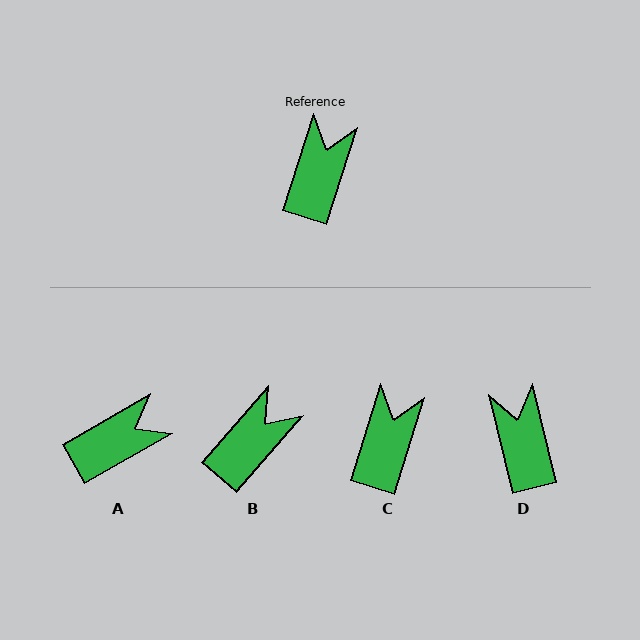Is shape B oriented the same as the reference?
No, it is off by about 23 degrees.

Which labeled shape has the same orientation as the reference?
C.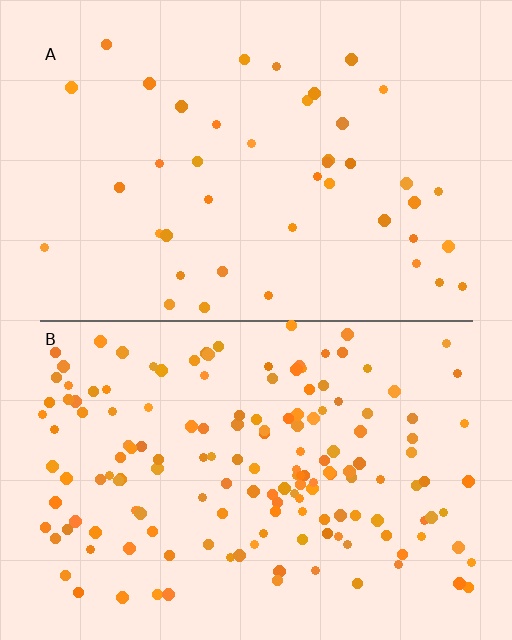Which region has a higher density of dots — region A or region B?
B (the bottom).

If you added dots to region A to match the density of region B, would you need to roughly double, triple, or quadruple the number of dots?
Approximately quadruple.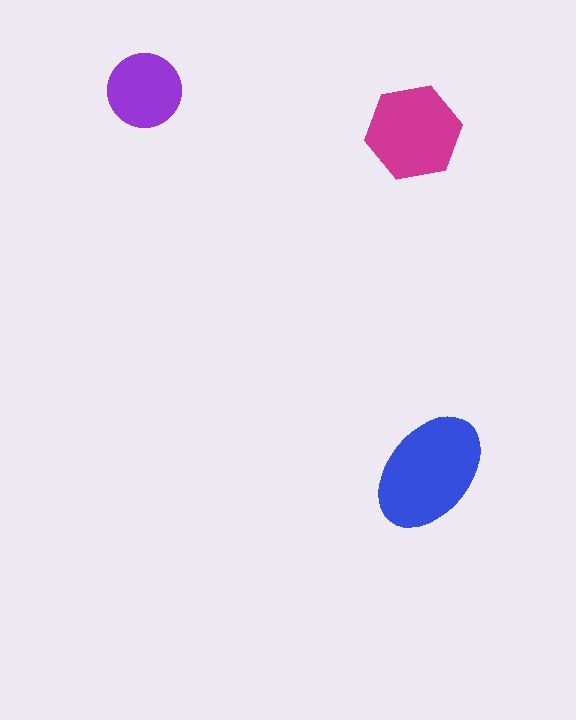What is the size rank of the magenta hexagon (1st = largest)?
2nd.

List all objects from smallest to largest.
The purple circle, the magenta hexagon, the blue ellipse.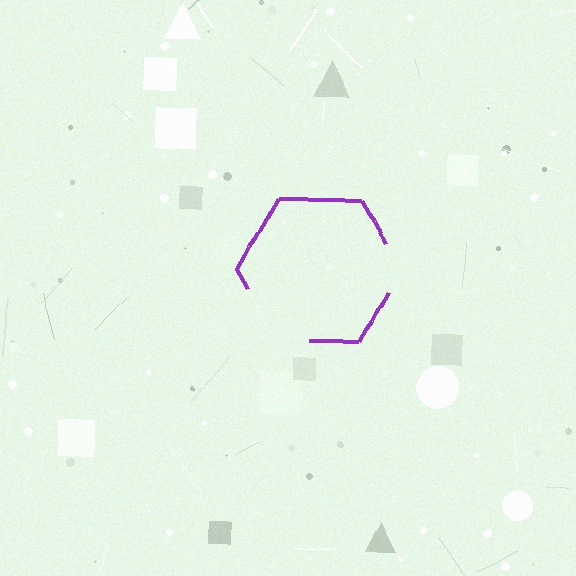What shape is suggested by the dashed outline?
The dashed outline suggests a hexagon.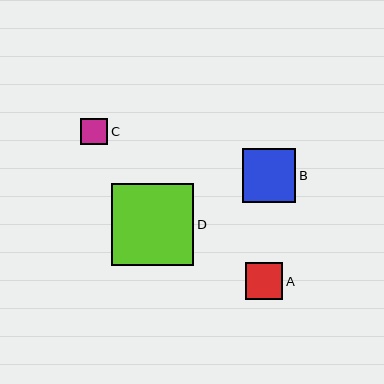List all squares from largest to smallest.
From largest to smallest: D, B, A, C.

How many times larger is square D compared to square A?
Square D is approximately 2.2 times the size of square A.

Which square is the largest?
Square D is the largest with a size of approximately 82 pixels.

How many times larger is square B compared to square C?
Square B is approximately 2.0 times the size of square C.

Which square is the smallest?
Square C is the smallest with a size of approximately 27 pixels.